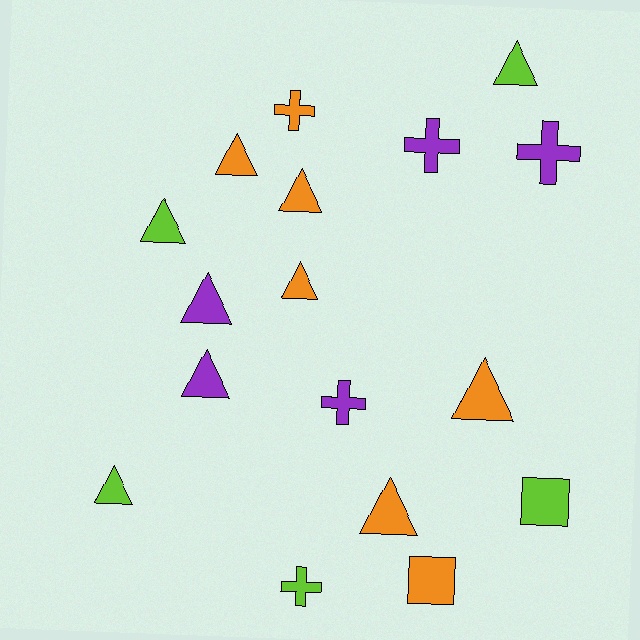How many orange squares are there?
There is 1 orange square.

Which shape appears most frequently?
Triangle, with 10 objects.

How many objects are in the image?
There are 17 objects.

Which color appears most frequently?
Orange, with 7 objects.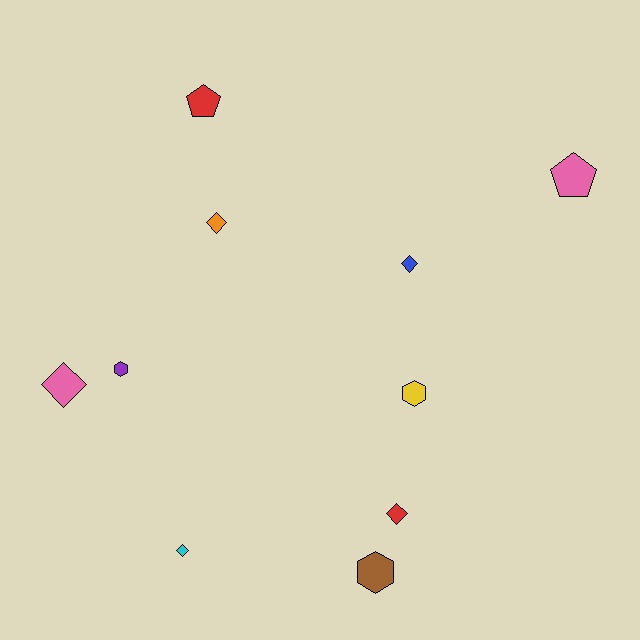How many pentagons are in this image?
There are 2 pentagons.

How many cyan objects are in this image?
There is 1 cyan object.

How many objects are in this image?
There are 10 objects.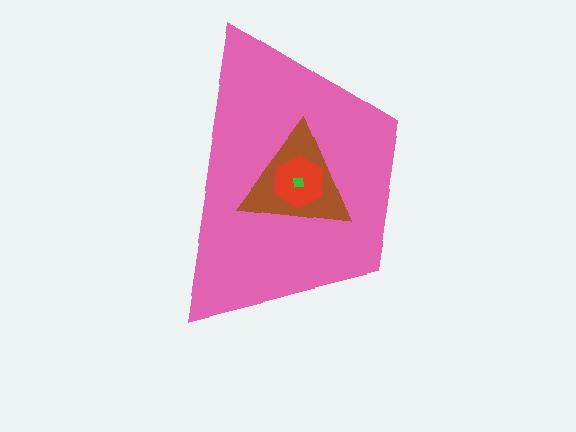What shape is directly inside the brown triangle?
The red hexagon.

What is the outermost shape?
The pink trapezoid.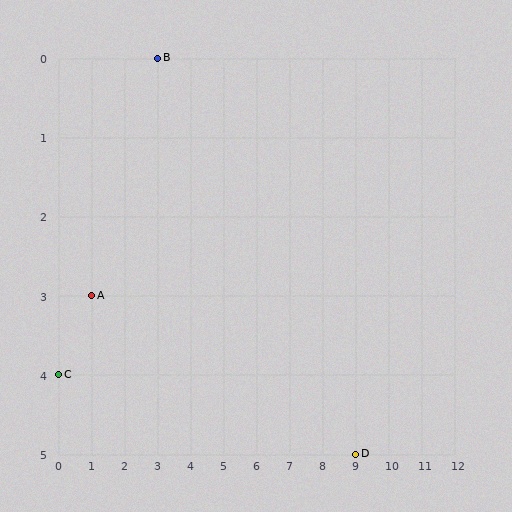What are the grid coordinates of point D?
Point D is at grid coordinates (9, 5).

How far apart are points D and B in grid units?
Points D and B are 6 columns and 5 rows apart (about 7.8 grid units diagonally).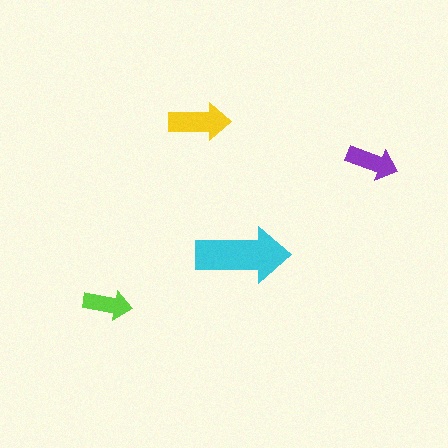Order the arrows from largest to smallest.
the cyan one, the yellow one, the purple one, the lime one.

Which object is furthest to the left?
The lime arrow is leftmost.